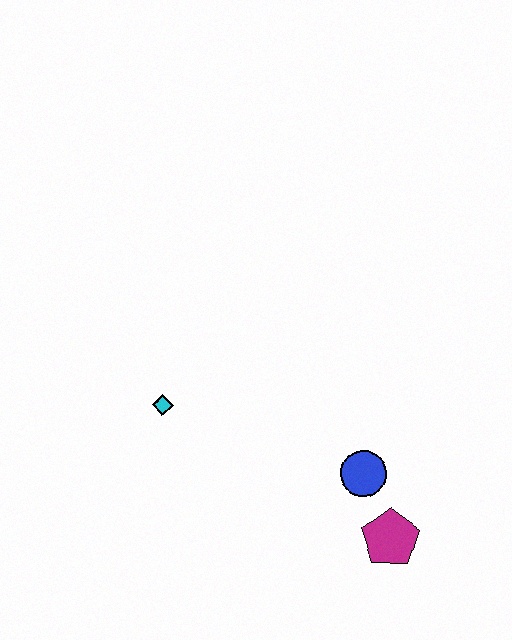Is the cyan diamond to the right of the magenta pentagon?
No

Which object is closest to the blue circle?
The magenta pentagon is closest to the blue circle.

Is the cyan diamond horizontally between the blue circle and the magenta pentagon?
No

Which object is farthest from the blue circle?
The cyan diamond is farthest from the blue circle.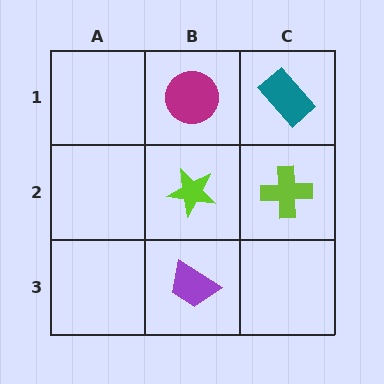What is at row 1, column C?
A teal rectangle.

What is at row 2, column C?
A lime cross.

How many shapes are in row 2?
2 shapes.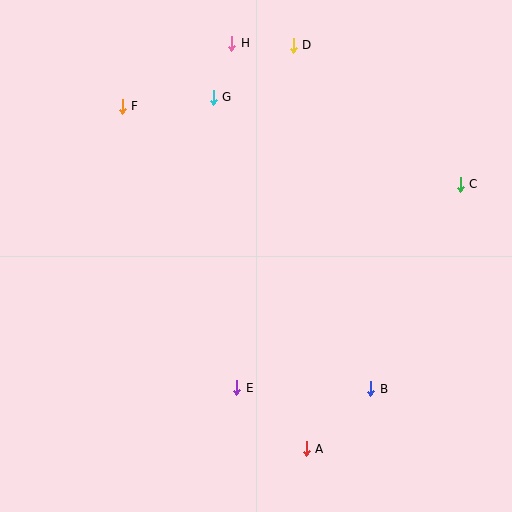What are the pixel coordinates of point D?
Point D is at (293, 45).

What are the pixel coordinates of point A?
Point A is at (306, 449).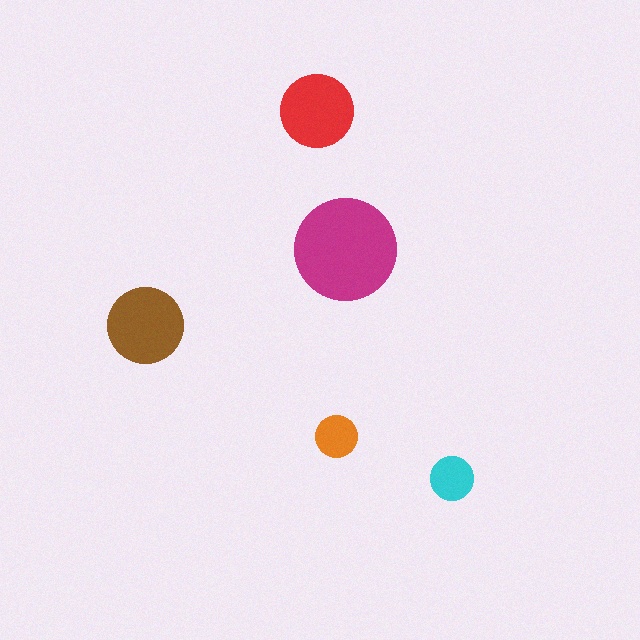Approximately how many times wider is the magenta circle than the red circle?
About 1.5 times wider.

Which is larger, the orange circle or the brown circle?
The brown one.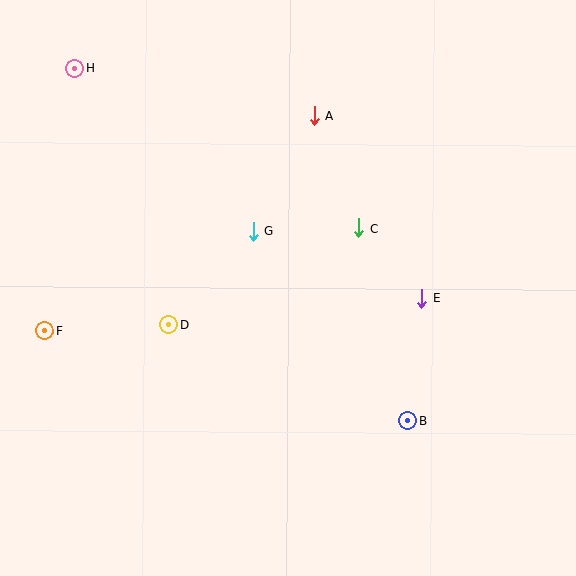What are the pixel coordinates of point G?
Point G is at (254, 231).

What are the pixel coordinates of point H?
Point H is at (75, 68).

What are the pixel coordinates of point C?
Point C is at (359, 228).